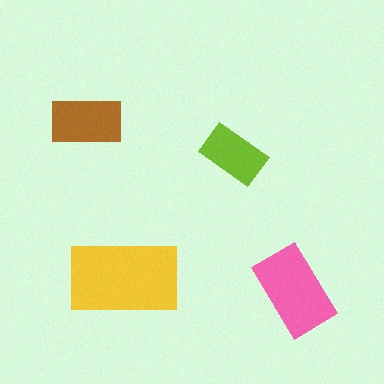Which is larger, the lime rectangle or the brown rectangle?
The brown one.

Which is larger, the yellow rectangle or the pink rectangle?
The yellow one.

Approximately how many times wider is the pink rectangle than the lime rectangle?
About 1.5 times wider.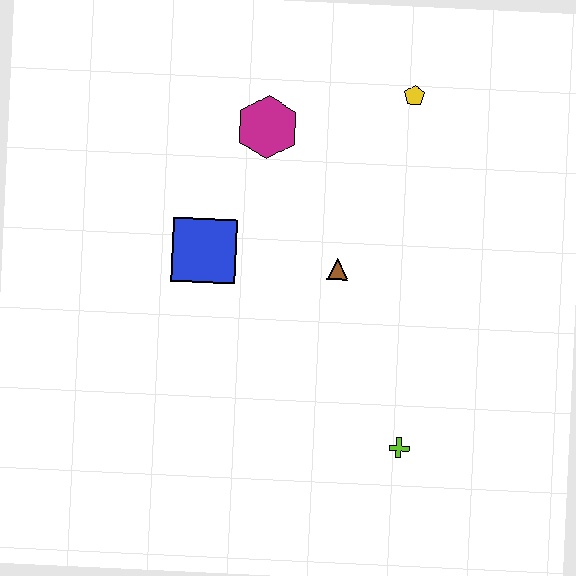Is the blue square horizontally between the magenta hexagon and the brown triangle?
No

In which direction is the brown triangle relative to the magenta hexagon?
The brown triangle is below the magenta hexagon.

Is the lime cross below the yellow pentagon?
Yes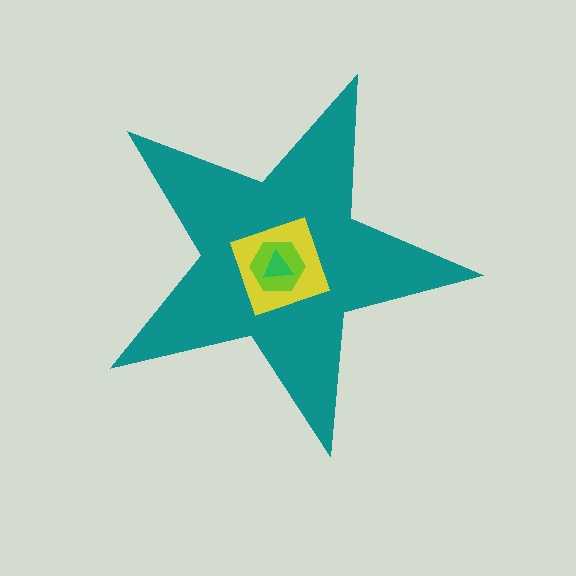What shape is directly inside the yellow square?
The lime hexagon.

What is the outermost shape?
The teal star.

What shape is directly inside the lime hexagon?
The green triangle.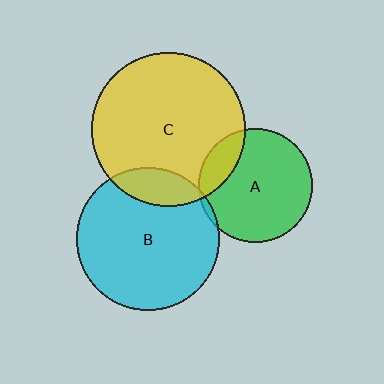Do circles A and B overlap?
Yes.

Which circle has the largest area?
Circle C (yellow).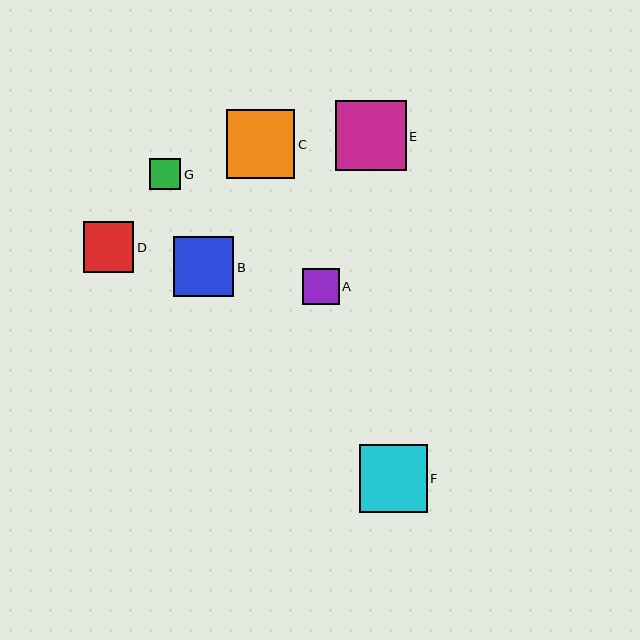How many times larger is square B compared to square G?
Square B is approximately 1.9 times the size of square G.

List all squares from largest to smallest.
From largest to smallest: E, C, F, B, D, A, G.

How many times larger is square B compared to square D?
Square B is approximately 1.2 times the size of square D.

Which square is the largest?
Square E is the largest with a size of approximately 70 pixels.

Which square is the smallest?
Square G is the smallest with a size of approximately 31 pixels.